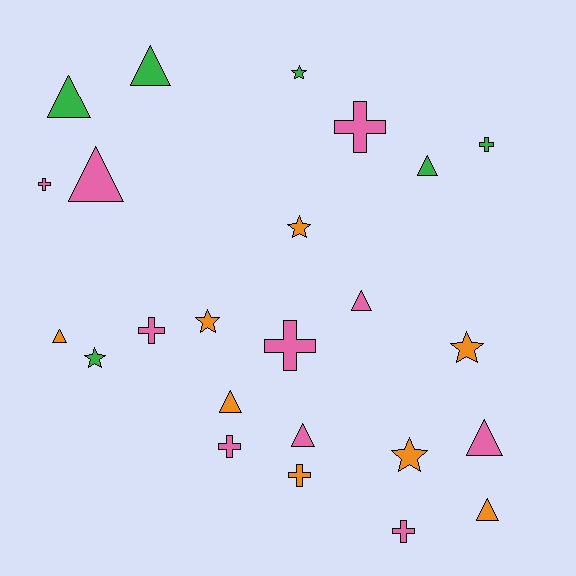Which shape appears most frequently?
Triangle, with 10 objects.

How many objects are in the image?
There are 24 objects.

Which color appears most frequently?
Pink, with 10 objects.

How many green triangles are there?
There are 3 green triangles.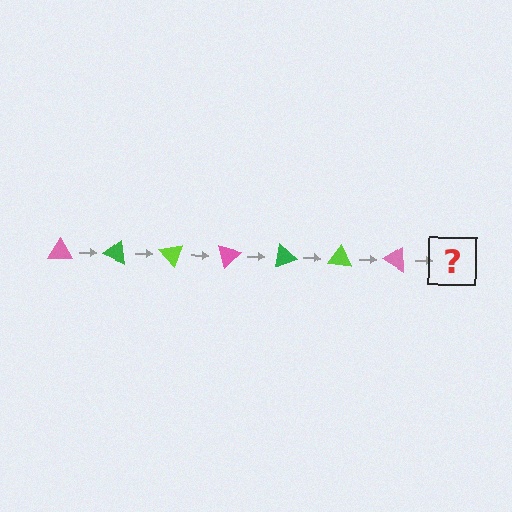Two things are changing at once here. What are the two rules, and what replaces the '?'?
The two rules are that it rotates 25 degrees each step and the color cycles through pink, green, and lime. The '?' should be a green triangle, rotated 175 degrees from the start.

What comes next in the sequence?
The next element should be a green triangle, rotated 175 degrees from the start.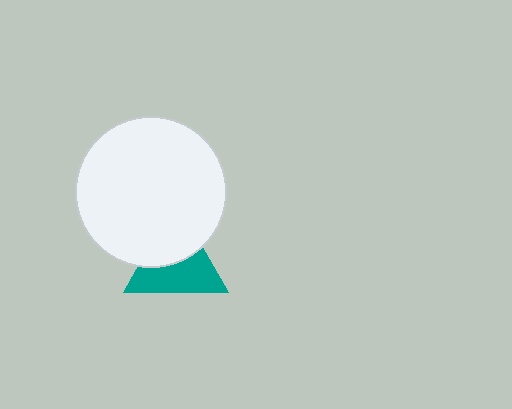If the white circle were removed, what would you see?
You would see the complete teal triangle.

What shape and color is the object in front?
The object in front is a white circle.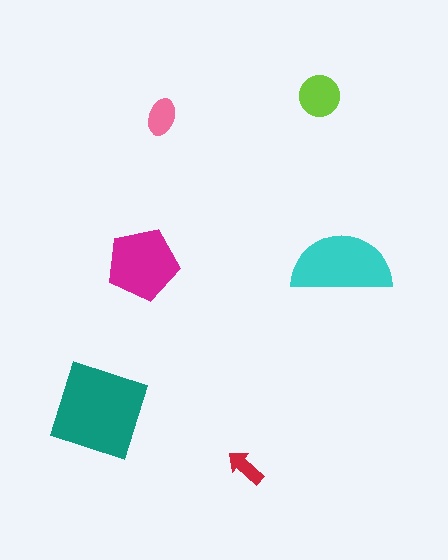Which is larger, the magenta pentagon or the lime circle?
The magenta pentagon.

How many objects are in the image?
There are 6 objects in the image.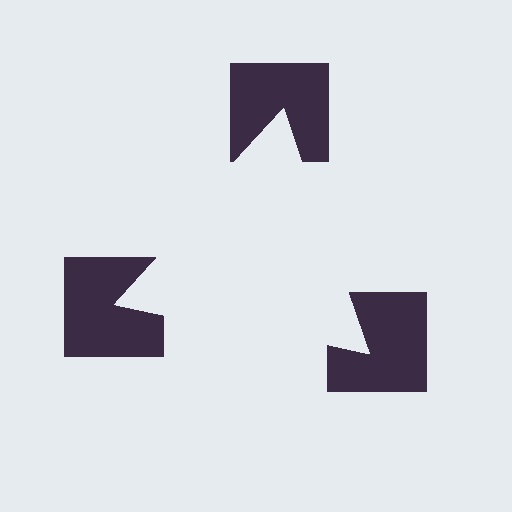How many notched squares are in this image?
There are 3 — one at each vertex of the illusory triangle.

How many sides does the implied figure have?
3 sides.